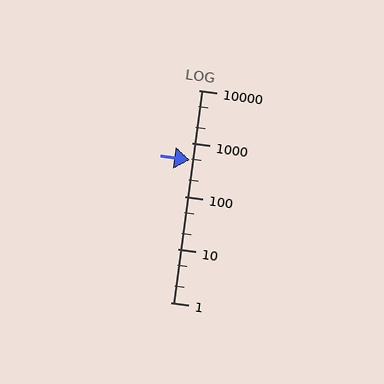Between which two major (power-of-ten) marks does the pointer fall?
The pointer is between 100 and 1000.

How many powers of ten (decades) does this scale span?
The scale spans 4 decades, from 1 to 10000.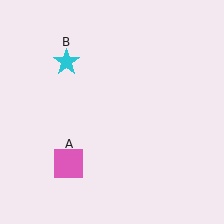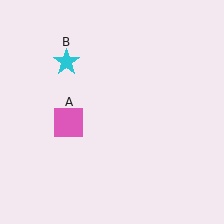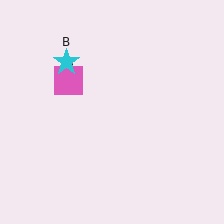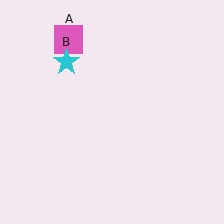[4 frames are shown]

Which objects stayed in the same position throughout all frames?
Cyan star (object B) remained stationary.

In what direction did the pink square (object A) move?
The pink square (object A) moved up.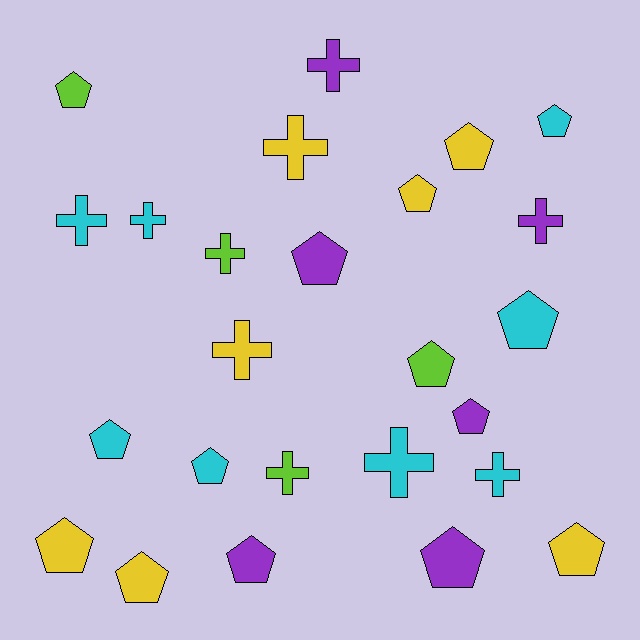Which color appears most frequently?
Cyan, with 8 objects.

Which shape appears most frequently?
Pentagon, with 15 objects.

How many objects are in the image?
There are 25 objects.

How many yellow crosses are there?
There are 2 yellow crosses.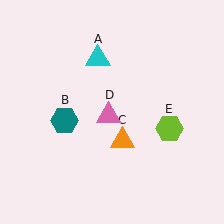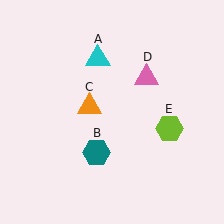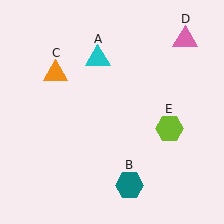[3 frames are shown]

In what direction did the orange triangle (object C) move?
The orange triangle (object C) moved up and to the left.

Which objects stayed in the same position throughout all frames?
Cyan triangle (object A) and lime hexagon (object E) remained stationary.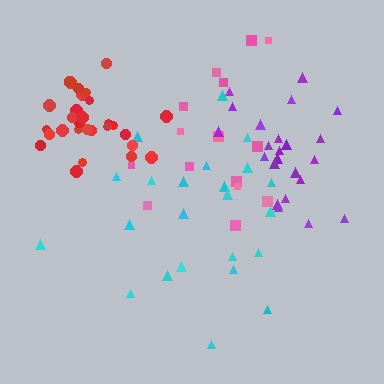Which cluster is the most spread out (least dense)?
Pink.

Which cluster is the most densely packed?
Red.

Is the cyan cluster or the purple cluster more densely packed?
Purple.